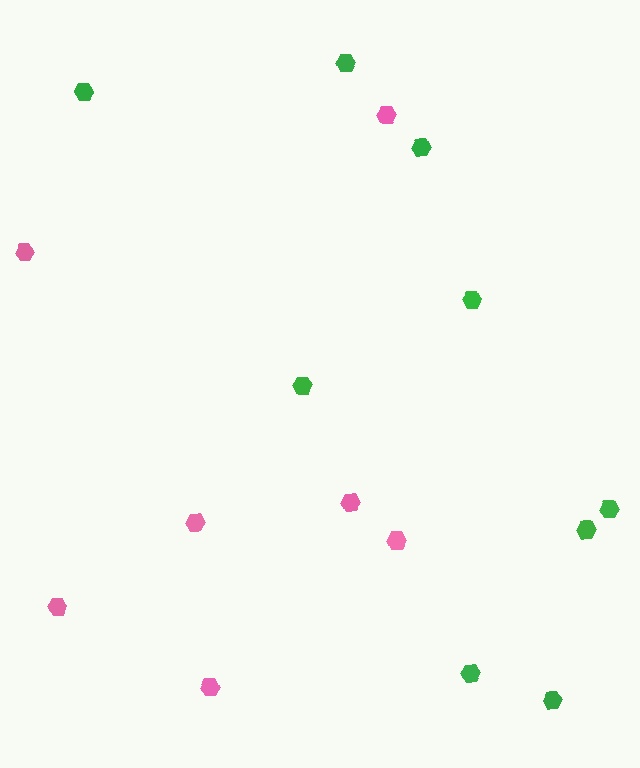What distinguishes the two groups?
There are 2 groups: one group of green hexagons (9) and one group of pink hexagons (7).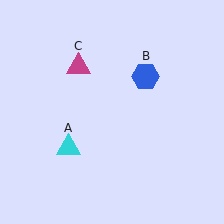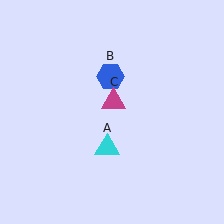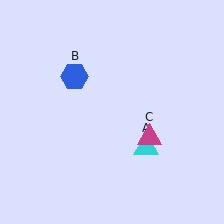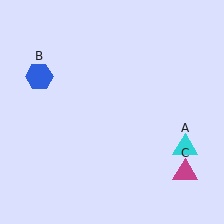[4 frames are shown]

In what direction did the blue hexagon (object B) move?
The blue hexagon (object B) moved left.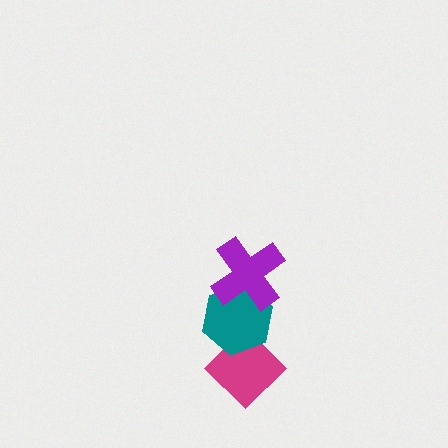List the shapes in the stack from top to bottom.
From top to bottom: the purple cross, the teal hexagon, the magenta diamond.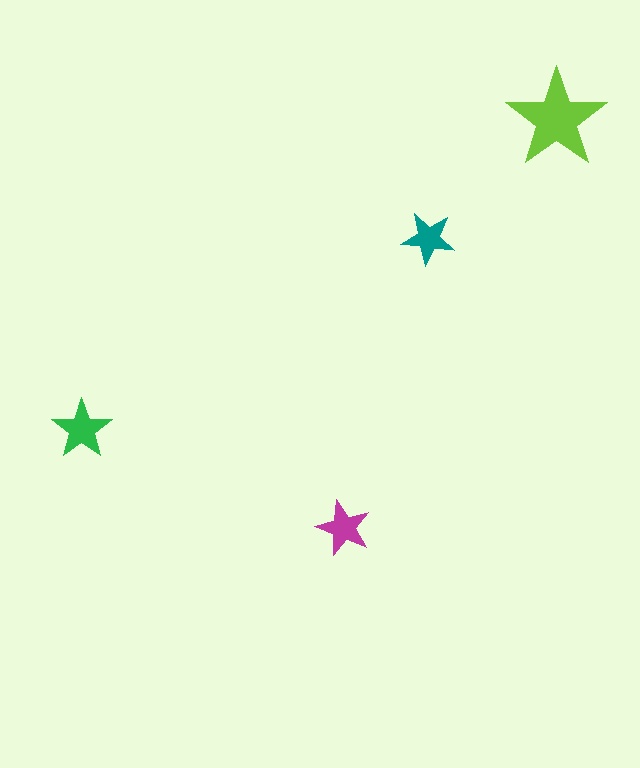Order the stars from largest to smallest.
the lime one, the green one, the magenta one, the teal one.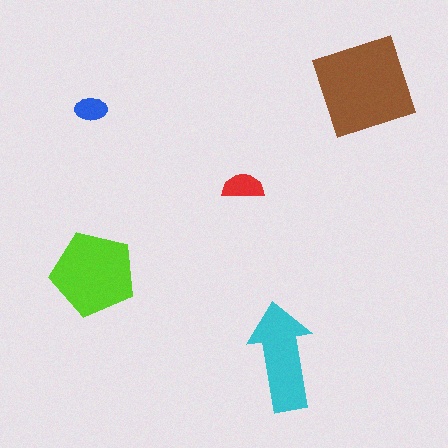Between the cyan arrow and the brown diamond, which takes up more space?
The brown diamond.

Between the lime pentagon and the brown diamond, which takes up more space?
The brown diamond.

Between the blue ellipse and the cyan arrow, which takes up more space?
The cyan arrow.